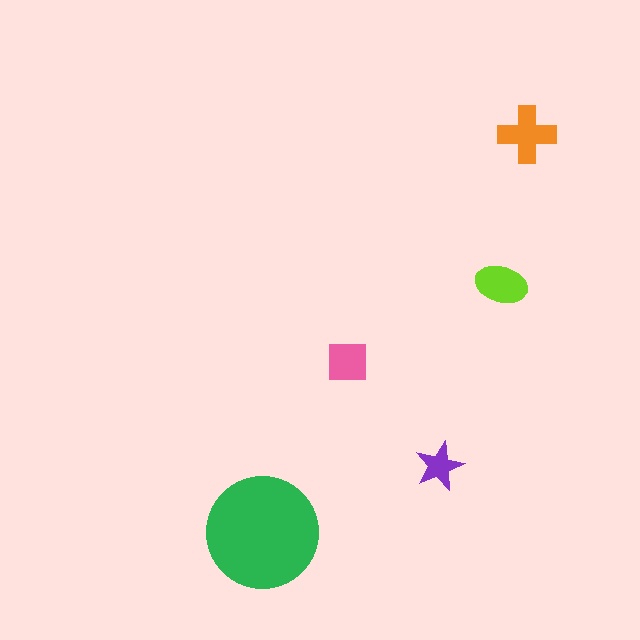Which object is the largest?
The green circle.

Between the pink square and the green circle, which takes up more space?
The green circle.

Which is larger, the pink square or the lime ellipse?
The lime ellipse.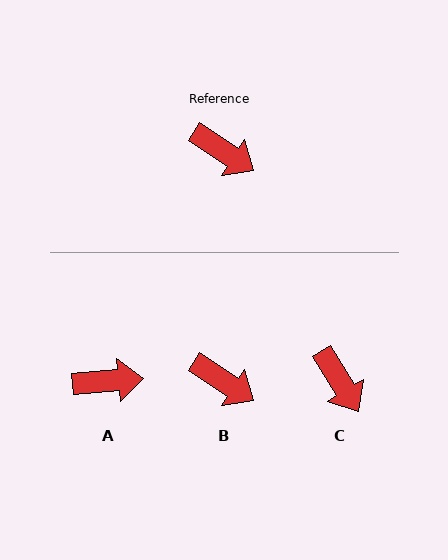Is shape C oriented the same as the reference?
No, it is off by about 26 degrees.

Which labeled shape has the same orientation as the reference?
B.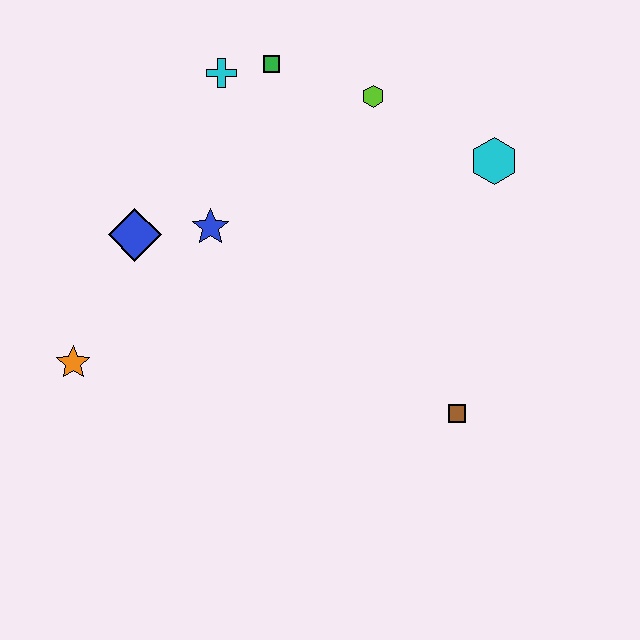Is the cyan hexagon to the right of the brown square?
Yes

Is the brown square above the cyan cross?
No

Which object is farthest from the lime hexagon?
The orange star is farthest from the lime hexagon.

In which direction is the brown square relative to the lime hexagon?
The brown square is below the lime hexagon.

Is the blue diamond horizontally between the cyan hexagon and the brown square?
No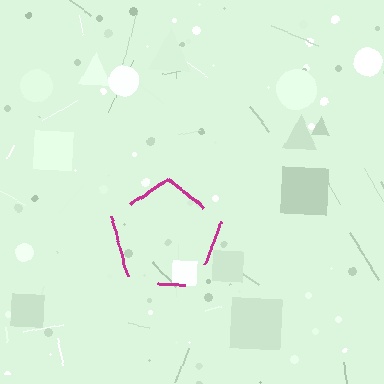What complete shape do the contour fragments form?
The contour fragments form a pentagon.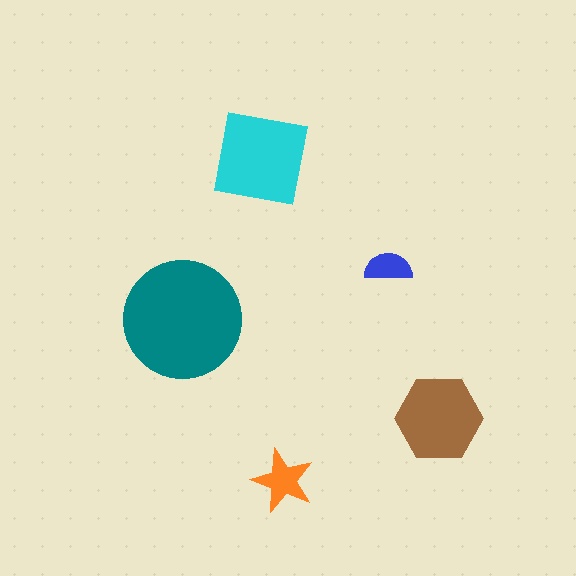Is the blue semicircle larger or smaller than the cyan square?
Smaller.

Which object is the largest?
The teal circle.